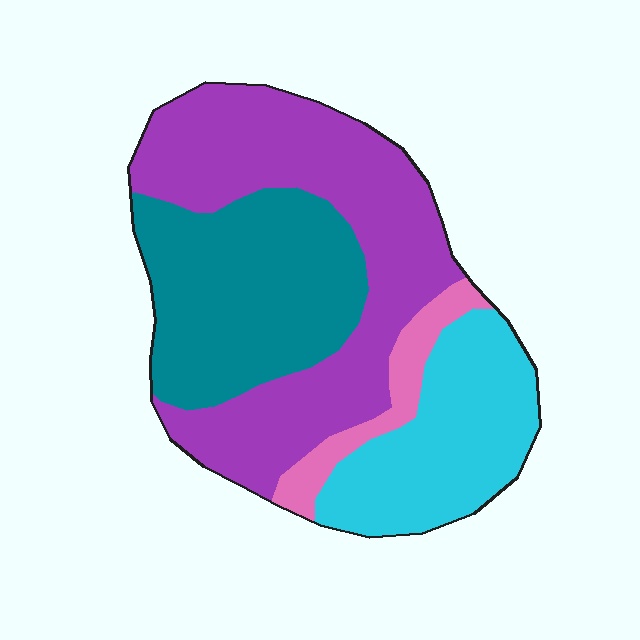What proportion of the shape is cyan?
Cyan takes up about one fifth (1/5) of the shape.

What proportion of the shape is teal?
Teal covers about 30% of the shape.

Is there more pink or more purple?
Purple.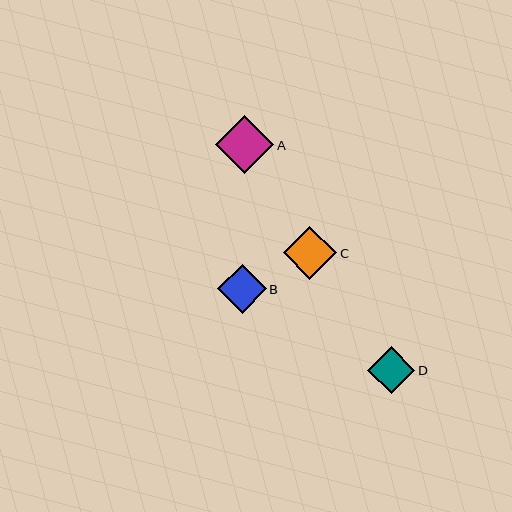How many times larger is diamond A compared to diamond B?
Diamond A is approximately 1.2 times the size of diamond B.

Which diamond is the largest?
Diamond A is the largest with a size of approximately 58 pixels.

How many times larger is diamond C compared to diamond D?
Diamond C is approximately 1.1 times the size of diamond D.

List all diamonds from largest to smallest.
From largest to smallest: A, C, B, D.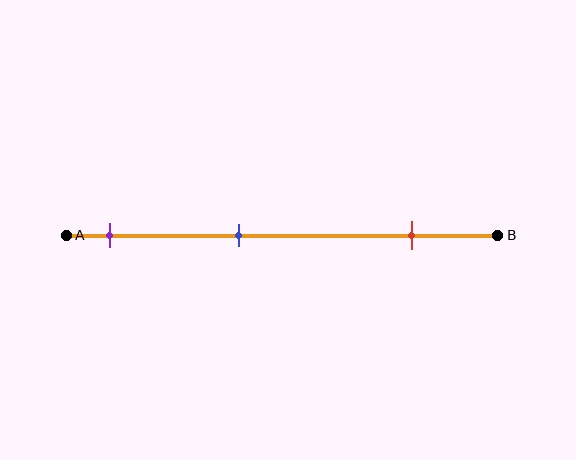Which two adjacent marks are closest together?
The purple and blue marks are the closest adjacent pair.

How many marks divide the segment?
There are 3 marks dividing the segment.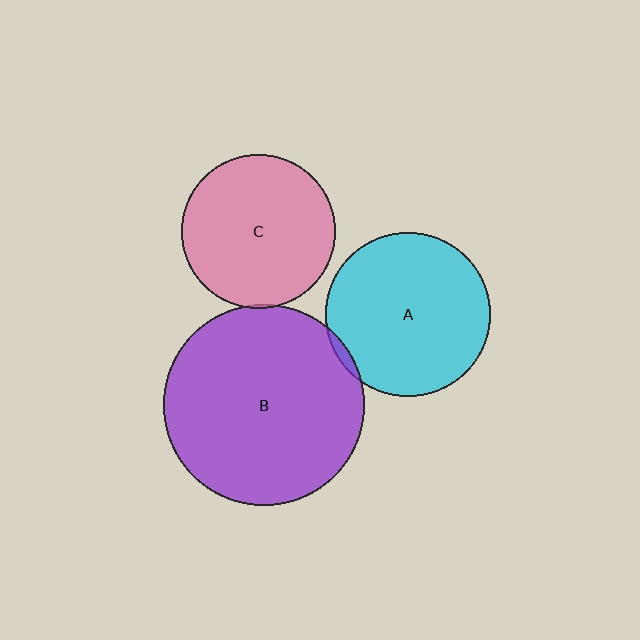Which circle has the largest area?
Circle B (purple).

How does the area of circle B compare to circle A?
Approximately 1.5 times.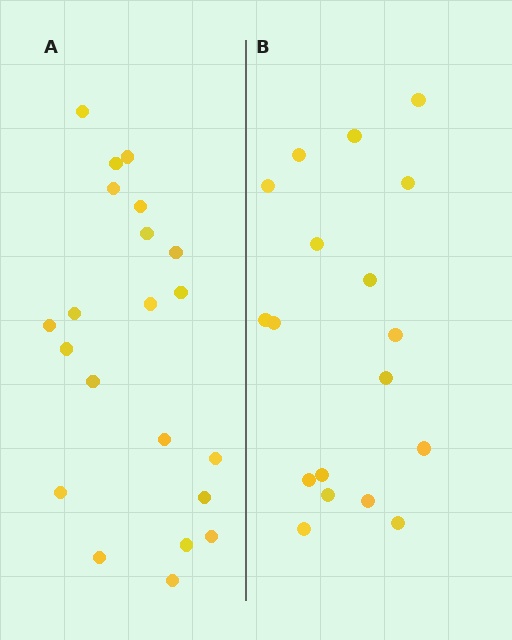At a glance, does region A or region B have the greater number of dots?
Region A (the left region) has more dots.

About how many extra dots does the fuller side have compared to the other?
Region A has just a few more — roughly 2 or 3 more dots than region B.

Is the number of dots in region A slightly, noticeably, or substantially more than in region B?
Region A has only slightly more — the two regions are fairly close. The ratio is roughly 1.2 to 1.